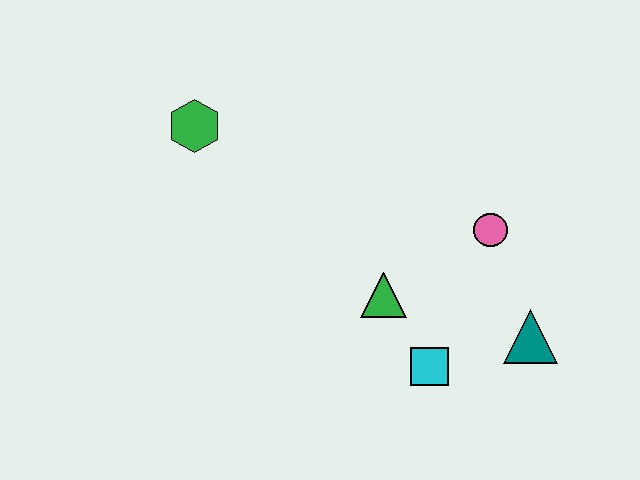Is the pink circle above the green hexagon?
No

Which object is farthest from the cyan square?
The green hexagon is farthest from the cyan square.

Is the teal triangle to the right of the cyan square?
Yes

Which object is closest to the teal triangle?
The cyan square is closest to the teal triangle.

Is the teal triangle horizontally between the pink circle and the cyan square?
No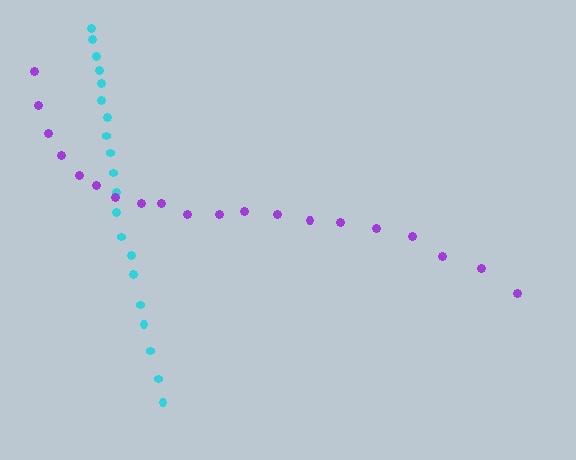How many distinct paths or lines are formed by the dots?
There are 2 distinct paths.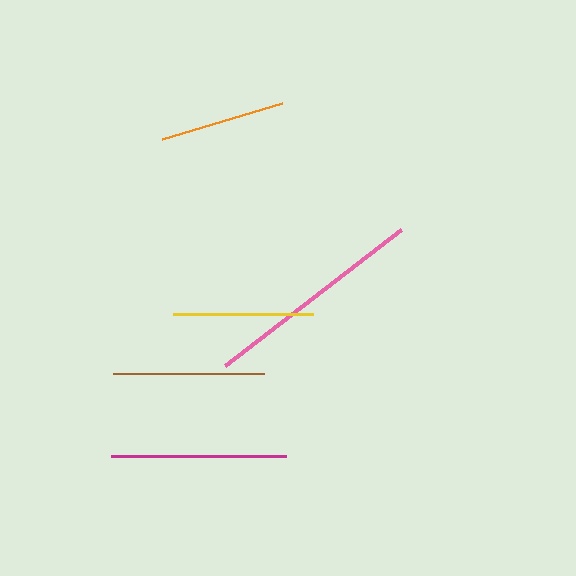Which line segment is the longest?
The pink line is the longest at approximately 223 pixels.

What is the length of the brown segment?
The brown segment is approximately 151 pixels long.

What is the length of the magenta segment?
The magenta segment is approximately 175 pixels long.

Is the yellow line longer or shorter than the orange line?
The yellow line is longer than the orange line.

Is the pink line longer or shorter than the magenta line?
The pink line is longer than the magenta line.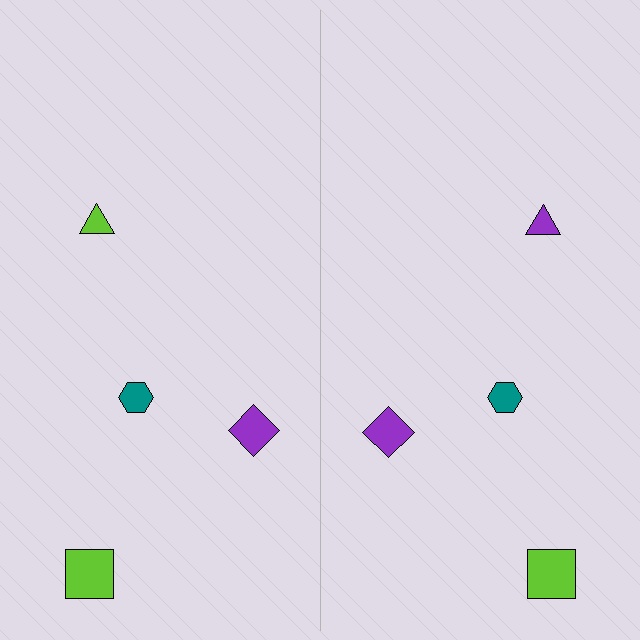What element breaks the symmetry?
The purple triangle on the right side breaks the symmetry — its mirror counterpart is lime.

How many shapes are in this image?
There are 8 shapes in this image.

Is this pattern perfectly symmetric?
No, the pattern is not perfectly symmetric. The purple triangle on the right side breaks the symmetry — its mirror counterpart is lime.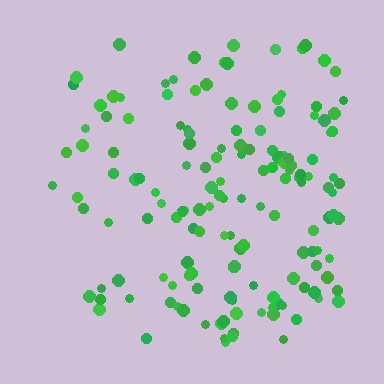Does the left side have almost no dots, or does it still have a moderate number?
Still a moderate number, just noticeably fewer than the right.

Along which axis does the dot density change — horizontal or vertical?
Horizontal.